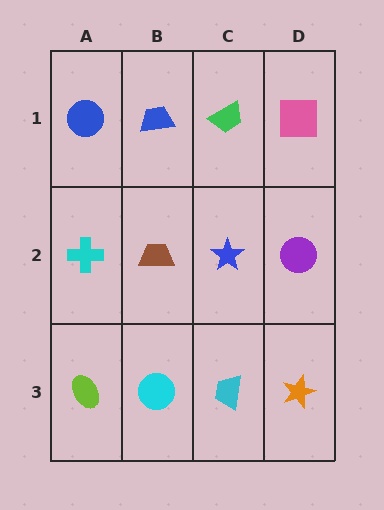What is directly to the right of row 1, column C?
A pink square.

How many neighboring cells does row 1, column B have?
3.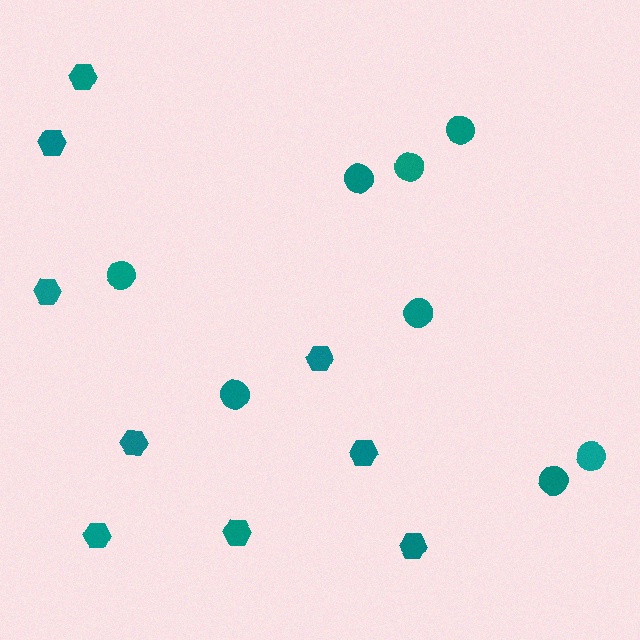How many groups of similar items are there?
There are 2 groups: one group of circles (8) and one group of hexagons (9).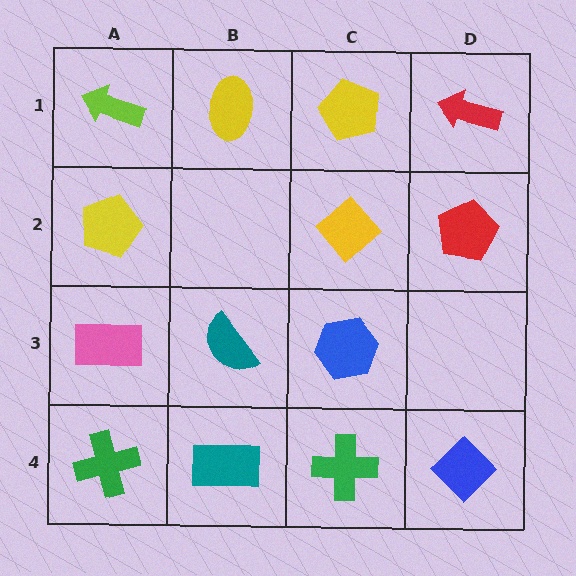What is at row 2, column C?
A yellow diamond.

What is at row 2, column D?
A red pentagon.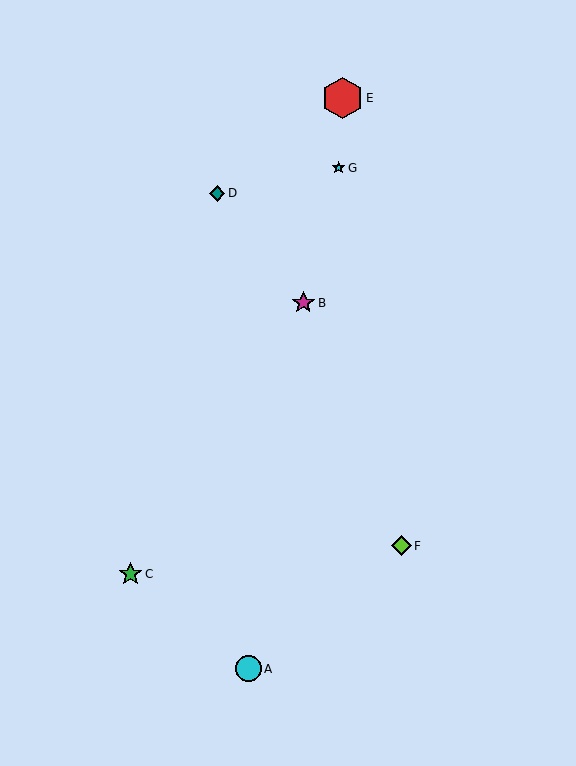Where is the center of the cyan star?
The center of the cyan star is at (339, 168).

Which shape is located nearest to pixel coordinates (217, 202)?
The teal diamond (labeled D) at (217, 193) is nearest to that location.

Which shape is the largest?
The red hexagon (labeled E) is the largest.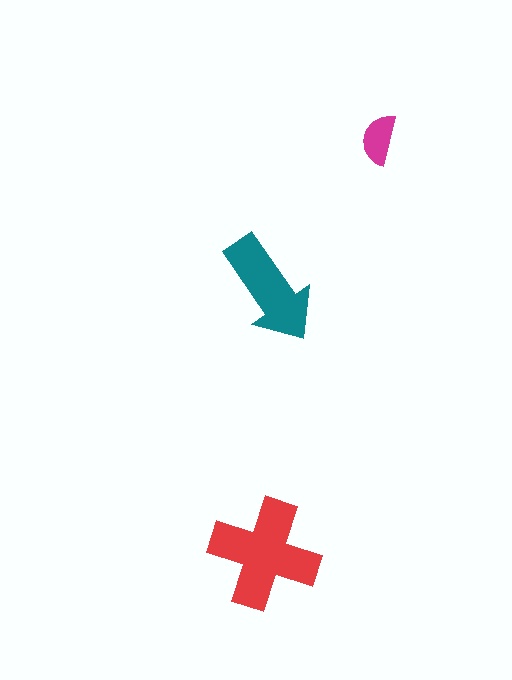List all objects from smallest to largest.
The magenta semicircle, the teal arrow, the red cross.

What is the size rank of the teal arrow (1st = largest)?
2nd.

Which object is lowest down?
The red cross is bottommost.